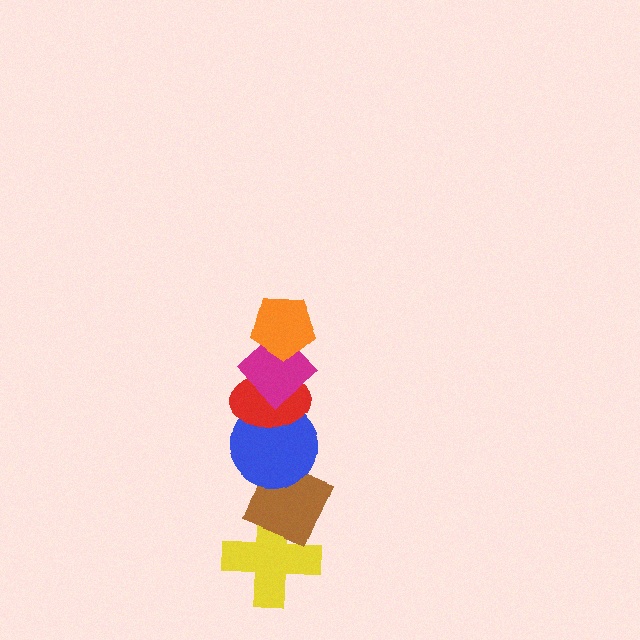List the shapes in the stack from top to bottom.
From top to bottom: the orange pentagon, the magenta diamond, the red ellipse, the blue circle, the brown diamond, the yellow cross.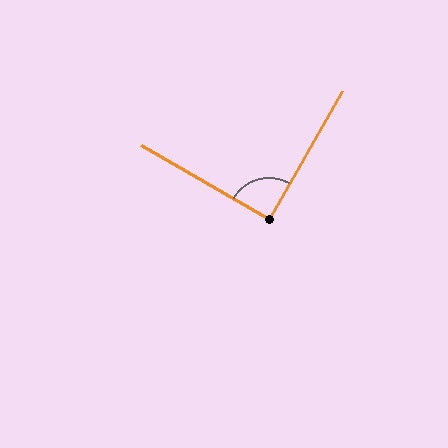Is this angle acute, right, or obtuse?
It is approximately a right angle.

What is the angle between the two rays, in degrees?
Approximately 90 degrees.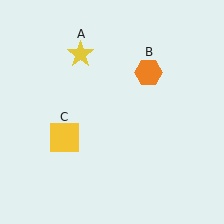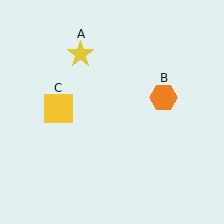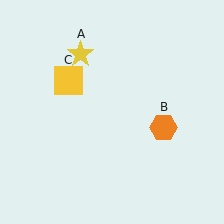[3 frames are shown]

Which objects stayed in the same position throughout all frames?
Yellow star (object A) remained stationary.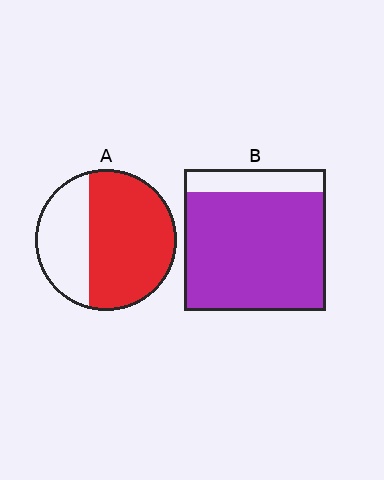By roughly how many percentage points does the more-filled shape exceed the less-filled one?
By roughly 20 percentage points (B over A).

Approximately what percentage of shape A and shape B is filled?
A is approximately 65% and B is approximately 85%.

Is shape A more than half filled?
Yes.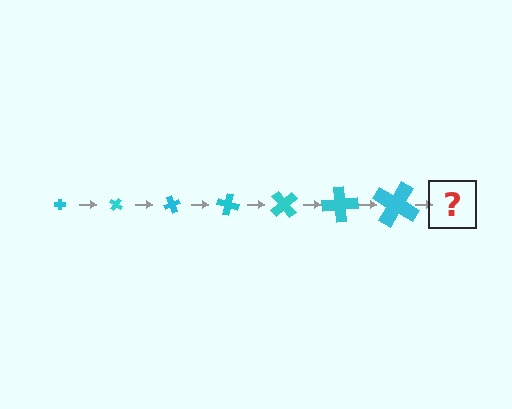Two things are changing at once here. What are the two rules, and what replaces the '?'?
The two rules are that the cross grows larger each step and it rotates 35 degrees each step. The '?' should be a cross, larger than the previous one and rotated 245 degrees from the start.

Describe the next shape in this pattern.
It should be a cross, larger than the previous one and rotated 245 degrees from the start.